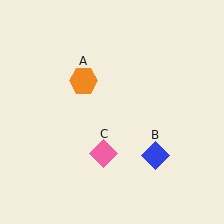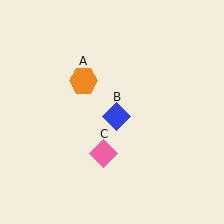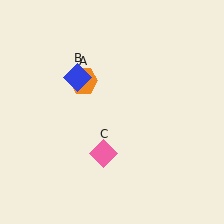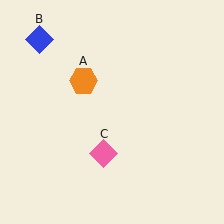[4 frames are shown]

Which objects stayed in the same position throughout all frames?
Orange hexagon (object A) and pink diamond (object C) remained stationary.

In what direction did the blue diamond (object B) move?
The blue diamond (object B) moved up and to the left.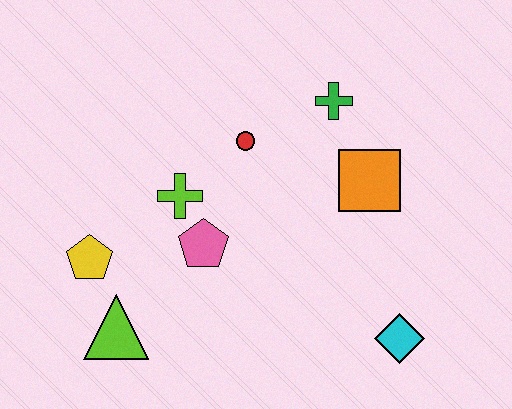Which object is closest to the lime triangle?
The yellow pentagon is closest to the lime triangle.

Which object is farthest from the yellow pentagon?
The cyan diamond is farthest from the yellow pentagon.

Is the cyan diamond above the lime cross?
No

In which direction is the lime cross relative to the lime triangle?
The lime cross is above the lime triangle.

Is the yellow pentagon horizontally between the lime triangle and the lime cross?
No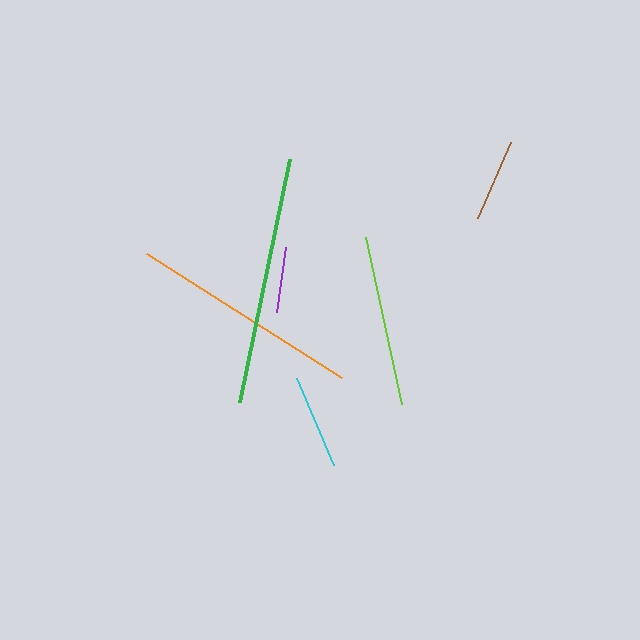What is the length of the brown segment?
The brown segment is approximately 83 pixels long.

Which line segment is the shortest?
The purple line is the shortest at approximately 65 pixels.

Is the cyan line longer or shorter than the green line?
The green line is longer than the cyan line.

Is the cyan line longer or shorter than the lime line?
The lime line is longer than the cyan line.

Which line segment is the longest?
The green line is the longest at approximately 249 pixels.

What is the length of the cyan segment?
The cyan segment is approximately 95 pixels long.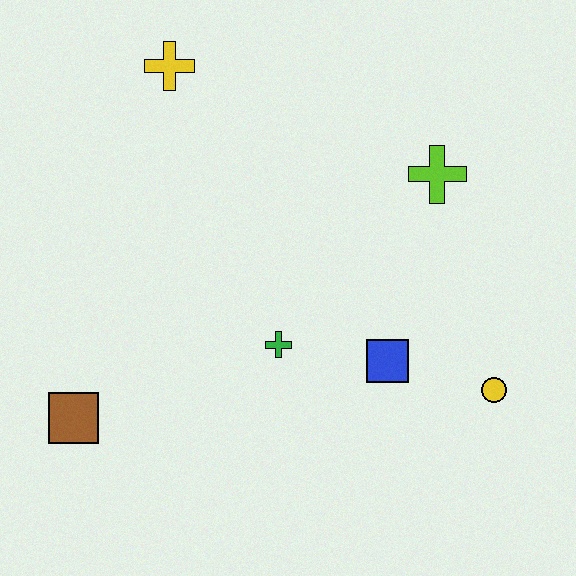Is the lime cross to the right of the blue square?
Yes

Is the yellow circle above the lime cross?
No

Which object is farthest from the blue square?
The yellow cross is farthest from the blue square.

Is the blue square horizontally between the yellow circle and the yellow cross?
Yes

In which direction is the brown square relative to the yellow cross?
The brown square is below the yellow cross.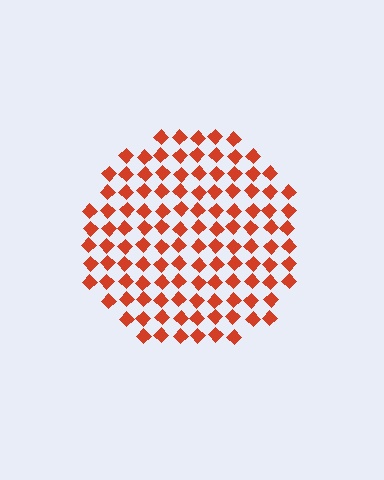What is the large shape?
The large shape is a circle.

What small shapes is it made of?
It is made of small diamonds.